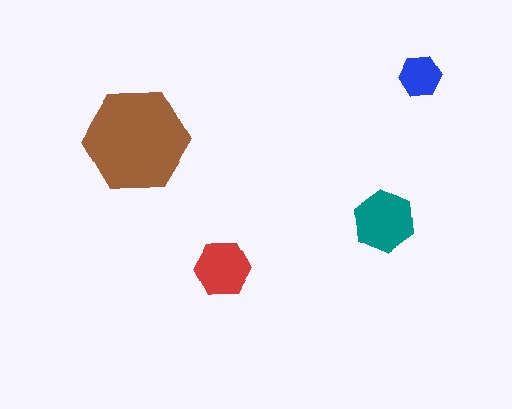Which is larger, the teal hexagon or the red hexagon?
The teal one.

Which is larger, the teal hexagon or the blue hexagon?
The teal one.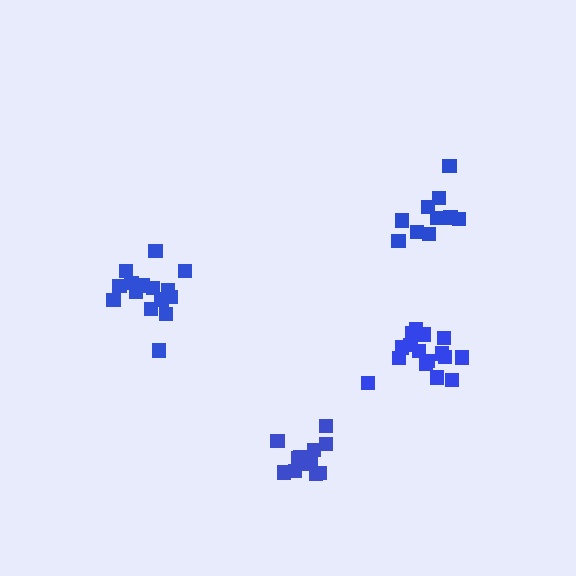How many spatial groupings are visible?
There are 4 spatial groupings.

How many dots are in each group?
Group 1: 16 dots, Group 2: 10 dots, Group 3: 16 dots, Group 4: 12 dots (54 total).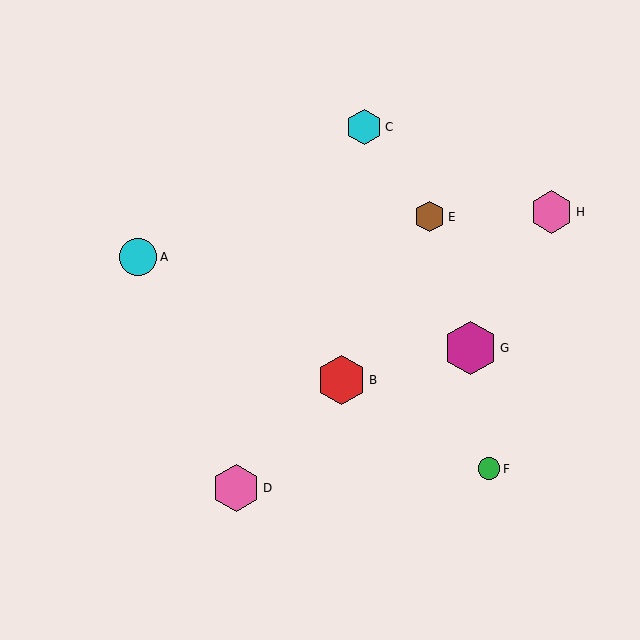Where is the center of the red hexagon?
The center of the red hexagon is at (341, 380).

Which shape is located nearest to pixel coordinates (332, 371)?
The red hexagon (labeled B) at (341, 380) is nearest to that location.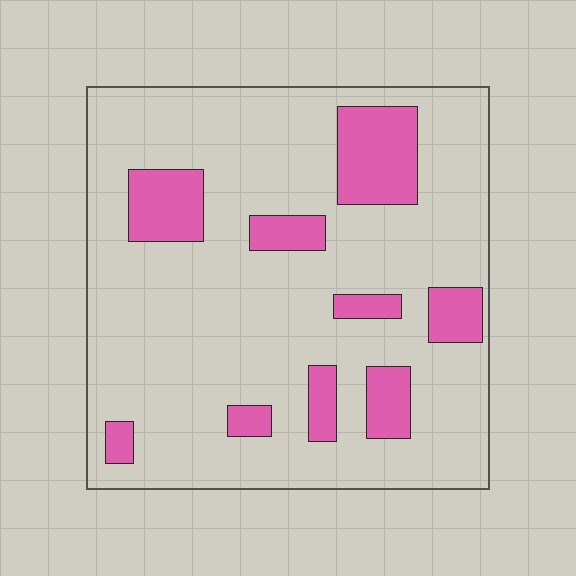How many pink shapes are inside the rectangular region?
9.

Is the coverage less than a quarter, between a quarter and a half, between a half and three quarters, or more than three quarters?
Less than a quarter.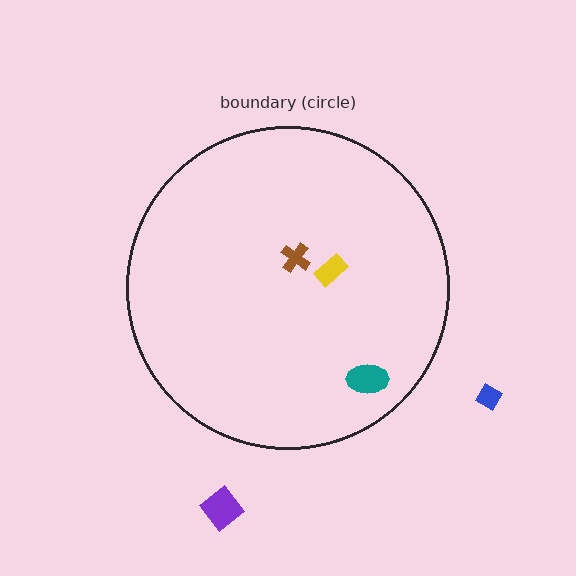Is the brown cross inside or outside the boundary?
Inside.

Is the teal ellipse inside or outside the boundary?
Inside.